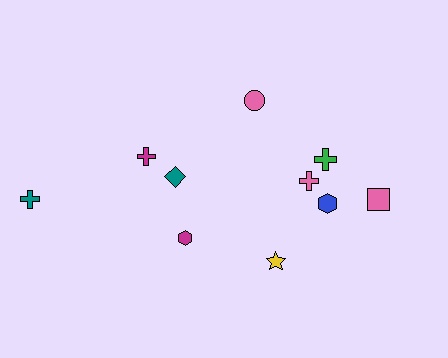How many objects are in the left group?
There are 4 objects.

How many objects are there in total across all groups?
There are 10 objects.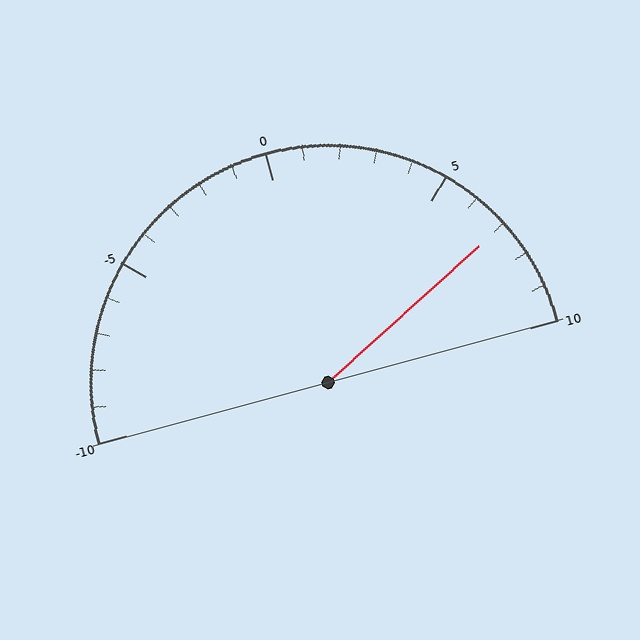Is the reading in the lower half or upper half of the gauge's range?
The reading is in the upper half of the range (-10 to 10).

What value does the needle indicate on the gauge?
The needle indicates approximately 7.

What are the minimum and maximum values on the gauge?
The gauge ranges from -10 to 10.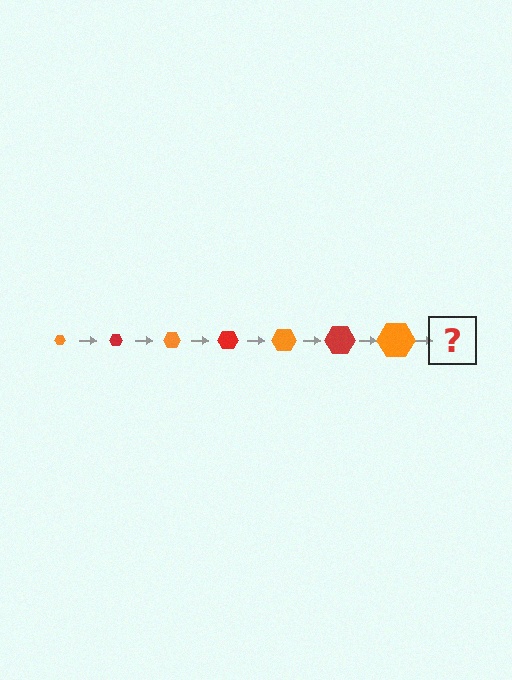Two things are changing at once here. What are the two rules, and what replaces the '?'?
The two rules are that the hexagon grows larger each step and the color cycles through orange and red. The '?' should be a red hexagon, larger than the previous one.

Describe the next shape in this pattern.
It should be a red hexagon, larger than the previous one.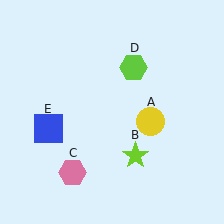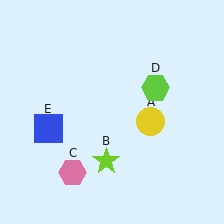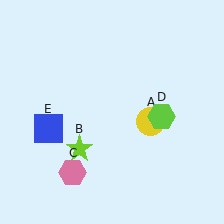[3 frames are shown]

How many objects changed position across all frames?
2 objects changed position: lime star (object B), lime hexagon (object D).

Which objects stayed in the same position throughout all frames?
Yellow circle (object A) and pink hexagon (object C) and blue square (object E) remained stationary.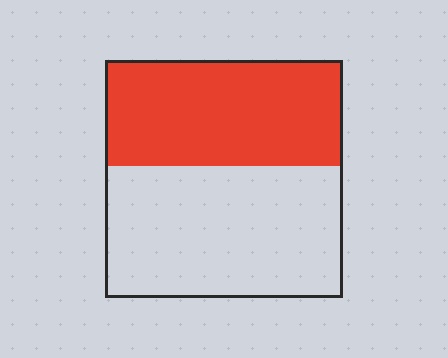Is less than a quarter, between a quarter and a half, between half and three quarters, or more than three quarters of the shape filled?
Between a quarter and a half.